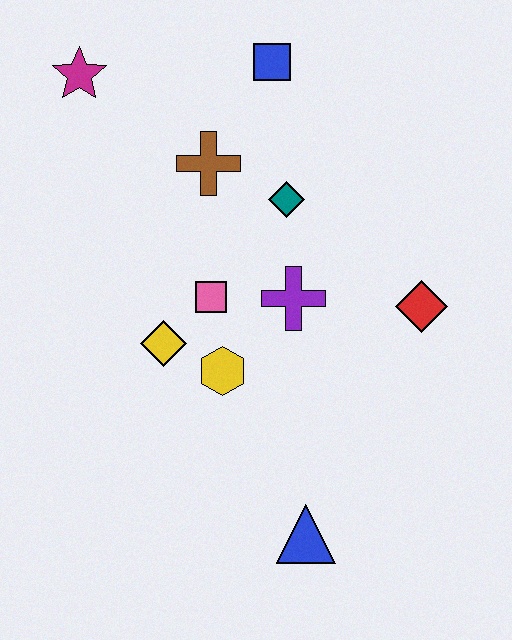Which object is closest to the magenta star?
The brown cross is closest to the magenta star.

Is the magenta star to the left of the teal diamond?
Yes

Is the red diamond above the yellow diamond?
Yes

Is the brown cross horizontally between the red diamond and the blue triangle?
No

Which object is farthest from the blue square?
The blue triangle is farthest from the blue square.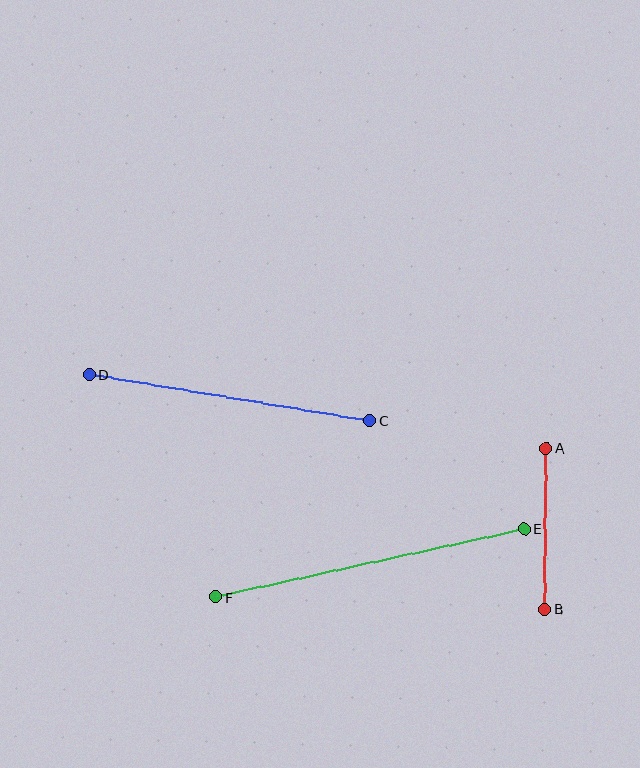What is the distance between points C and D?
The distance is approximately 284 pixels.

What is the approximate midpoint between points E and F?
The midpoint is at approximately (370, 563) pixels.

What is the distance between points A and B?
The distance is approximately 161 pixels.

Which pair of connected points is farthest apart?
Points E and F are farthest apart.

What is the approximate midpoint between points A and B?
The midpoint is at approximately (546, 529) pixels.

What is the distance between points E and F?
The distance is approximately 316 pixels.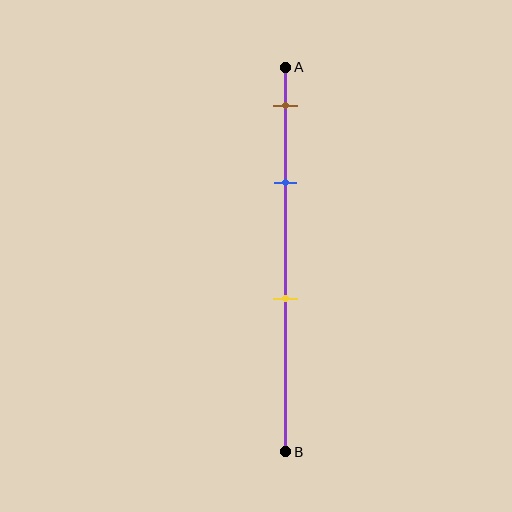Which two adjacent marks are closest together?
The brown and blue marks are the closest adjacent pair.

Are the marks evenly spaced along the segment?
No, the marks are not evenly spaced.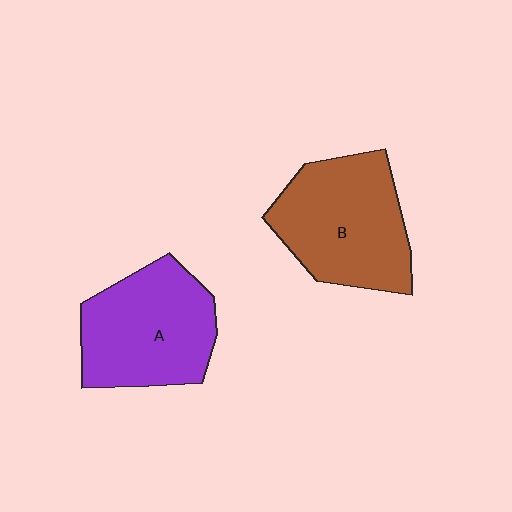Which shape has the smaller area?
Shape A (purple).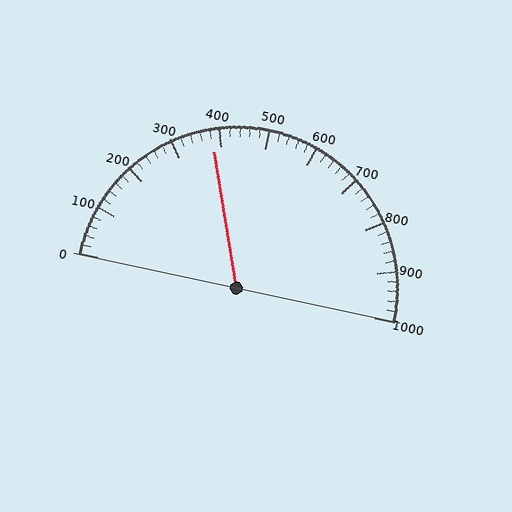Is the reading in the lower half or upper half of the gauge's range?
The reading is in the lower half of the range (0 to 1000).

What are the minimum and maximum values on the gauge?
The gauge ranges from 0 to 1000.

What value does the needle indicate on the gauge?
The needle indicates approximately 380.